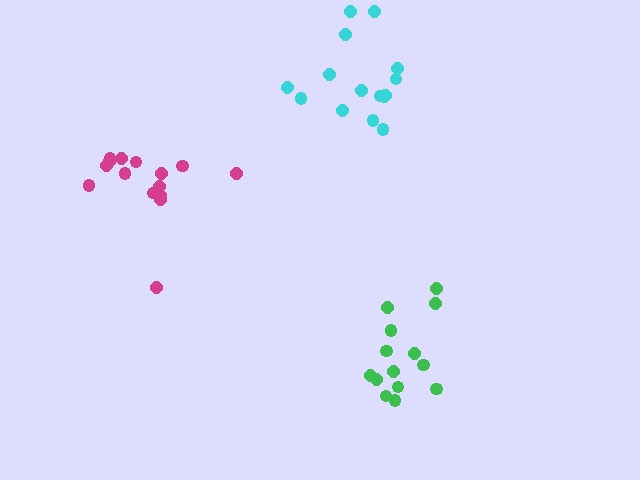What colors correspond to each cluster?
The clusters are colored: green, magenta, cyan.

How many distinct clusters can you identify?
There are 3 distinct clusters.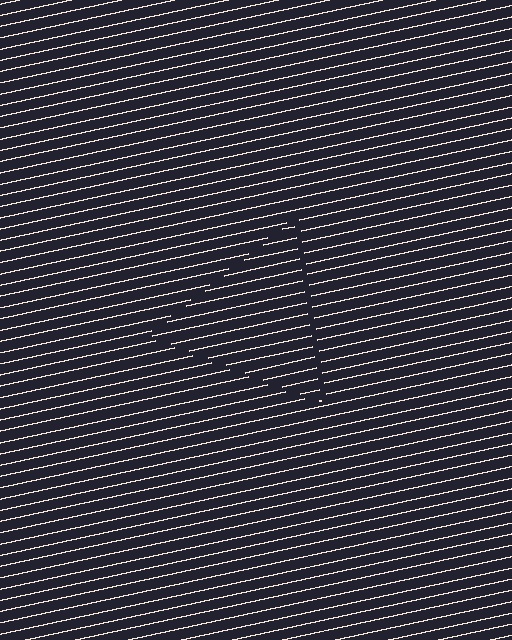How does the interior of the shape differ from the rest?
The interior of the shape contains the same grating, shifted by half a period — the contour is defined by the phase discontinuity where line-ends from the inner and outer gratings abut.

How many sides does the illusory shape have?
3 sides — the line-ends trace a triangle.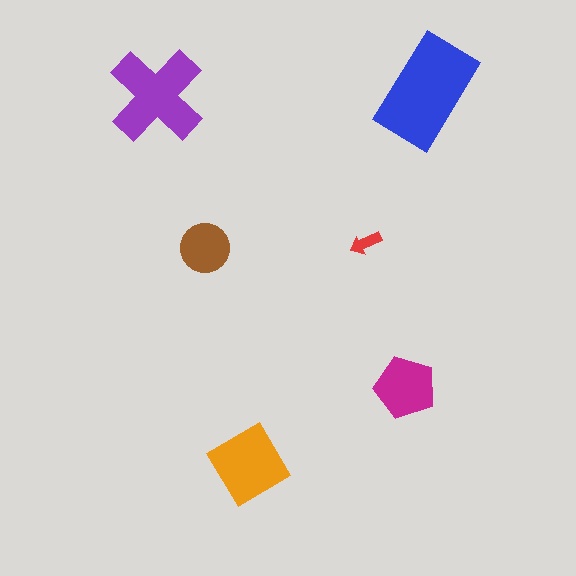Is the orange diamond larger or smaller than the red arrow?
Larger.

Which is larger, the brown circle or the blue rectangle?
The blue rectangle.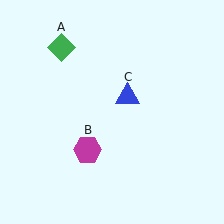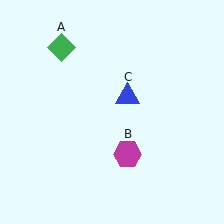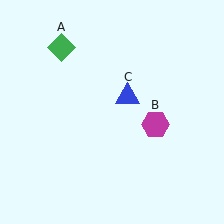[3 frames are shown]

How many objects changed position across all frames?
1 object changed position: magenta hexagon (object B).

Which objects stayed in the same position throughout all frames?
Green diamond (object A) and blue triangle (object C) remained stationary.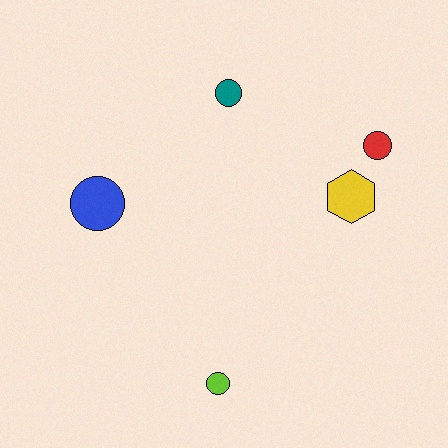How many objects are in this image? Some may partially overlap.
There are 5 objects.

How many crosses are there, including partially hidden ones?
There are no crosses.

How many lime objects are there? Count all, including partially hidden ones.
There is 1 lime object.